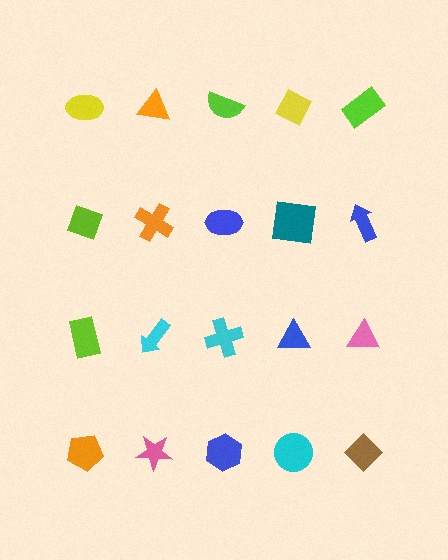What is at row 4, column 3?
A blue hexagon.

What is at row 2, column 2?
An orange cross.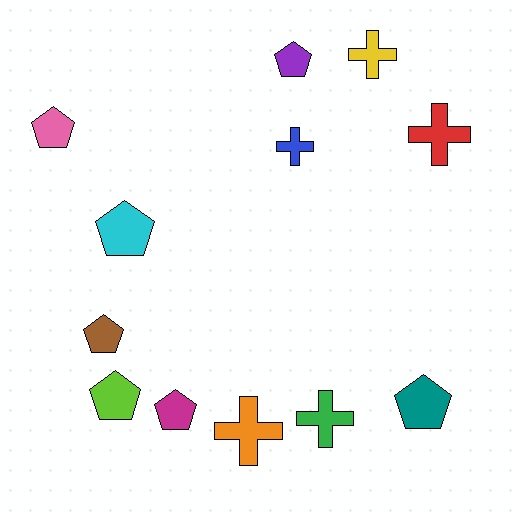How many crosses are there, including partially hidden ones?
There are 5 crosses.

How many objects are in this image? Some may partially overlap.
There are 12 objects.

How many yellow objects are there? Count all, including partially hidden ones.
There is 1 yellow object.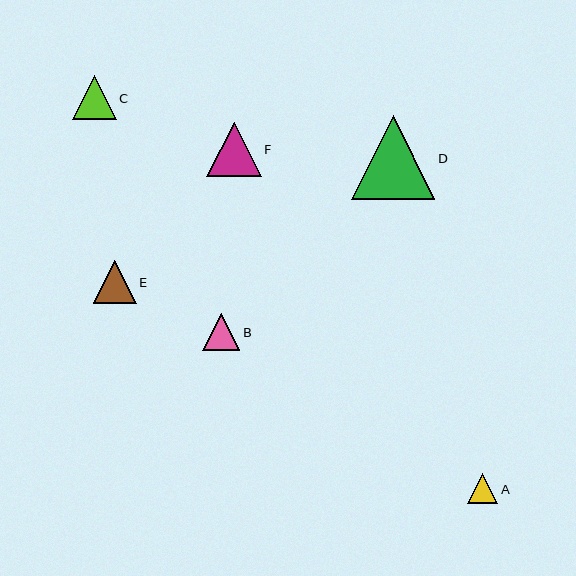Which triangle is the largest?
Triangle D is the largest with a size of approximately 84 pixels.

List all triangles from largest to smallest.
From largest to smallest: D, F, C, E, B, A.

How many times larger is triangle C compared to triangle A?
Triangle C is approximately 1.5 times the size of triangle A.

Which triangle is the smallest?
Triangle A is the smallest with a size of approximately 30 pixels.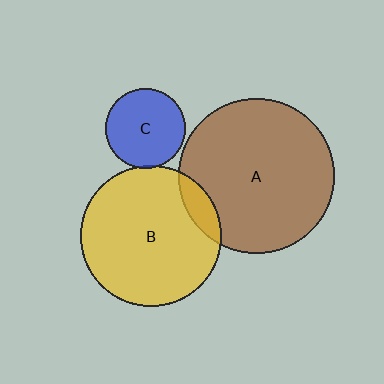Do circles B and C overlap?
Yes.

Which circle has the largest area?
Circle A (brown).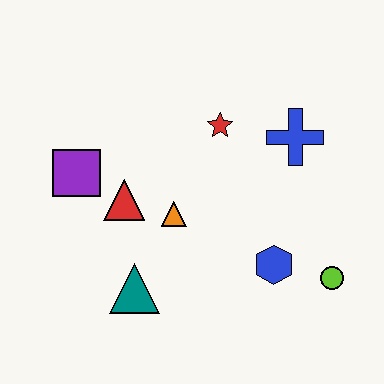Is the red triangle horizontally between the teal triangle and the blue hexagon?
No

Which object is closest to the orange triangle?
The red triangle is closest to the orange triangle.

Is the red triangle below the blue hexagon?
No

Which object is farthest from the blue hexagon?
The purple square is farthest from the blue hexagon.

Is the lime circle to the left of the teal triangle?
No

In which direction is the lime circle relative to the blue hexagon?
The lime circle is to the right of the blue hexagon.